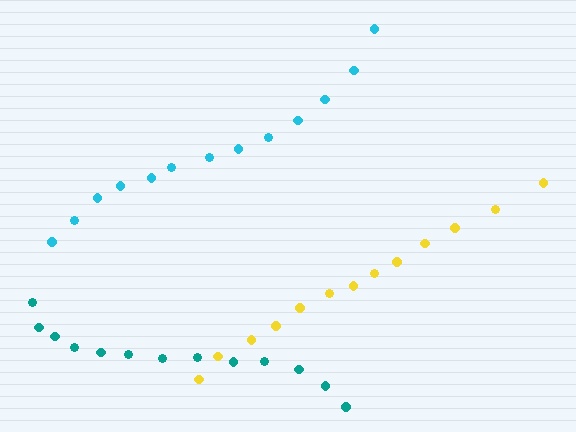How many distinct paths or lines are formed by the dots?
There are 3 distinct paths.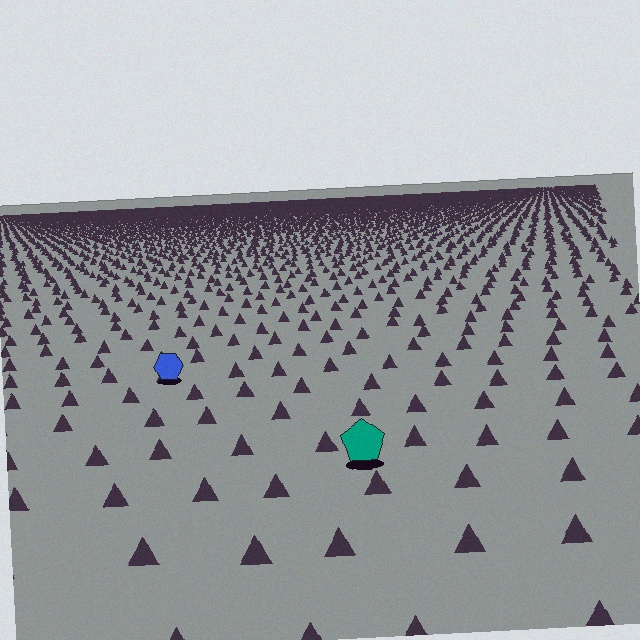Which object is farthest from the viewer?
The blue hexagon is farthest from the viewer. It appears smaller and the ground texture around it is denser.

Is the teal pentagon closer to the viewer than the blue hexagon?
Yes. The teal pentagon is closer — you can tell from the texture gradient: the ground texture is coarser near it.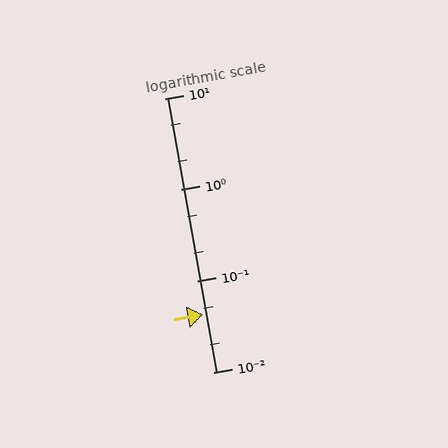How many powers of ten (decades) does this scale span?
The scale spans 3 decades, from 0.01 to 10.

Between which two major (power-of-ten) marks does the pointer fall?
The pointer is between 0.01 and 0.1.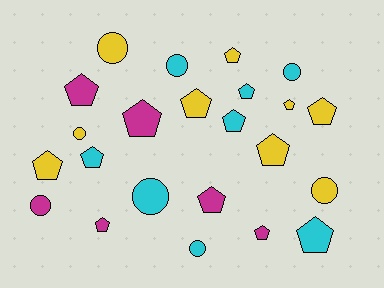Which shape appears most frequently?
Pentagon, with 15 objects.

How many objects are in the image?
There are 23 objects.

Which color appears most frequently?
Yellow, with 9 objects.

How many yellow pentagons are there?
There are 6 yellow pentagons.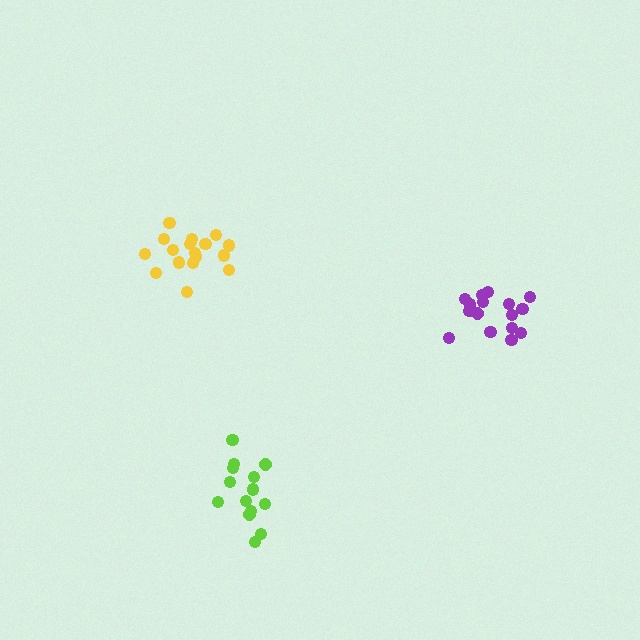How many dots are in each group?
Group 1: 16 dots, Group 2: 14 dots, Group 3: 18 dots (48 total).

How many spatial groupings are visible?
There are 3 spatial groupings.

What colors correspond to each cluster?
The clusters are colored: purple, lime, yellow.